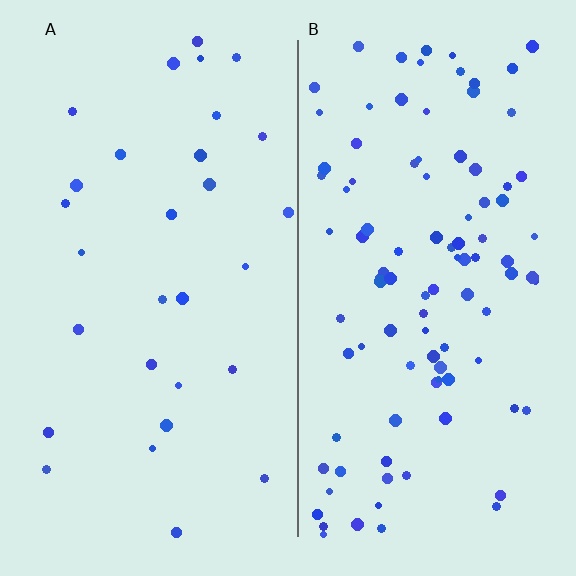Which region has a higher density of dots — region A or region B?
B (the right).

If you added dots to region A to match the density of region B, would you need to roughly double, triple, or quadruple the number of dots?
Approximately triple.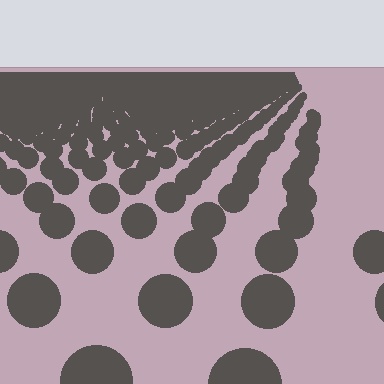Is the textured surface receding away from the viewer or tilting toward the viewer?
The surface is receding away from the viewer. Texture elements get smaller and denser toward the top.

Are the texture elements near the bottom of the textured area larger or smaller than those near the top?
Larger. Near the bottom, elements are closer to the viewer and appear at a bigger on-screen size.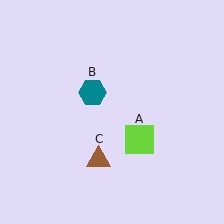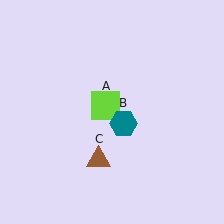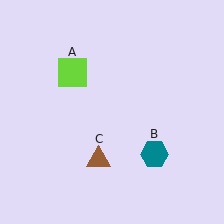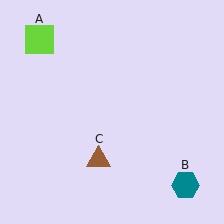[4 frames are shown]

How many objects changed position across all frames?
2 objects changed position: lime square (object A), teal hexagon (object B).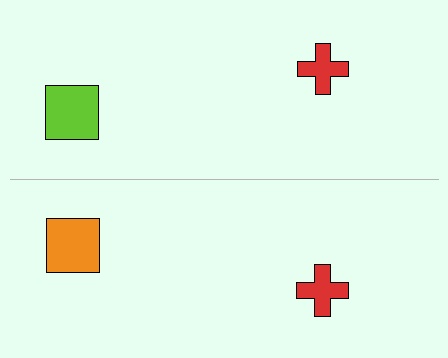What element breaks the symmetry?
The orange square on the bottom side breaks the symmetry — its mirror counterpart is lime.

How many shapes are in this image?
There are 4 shapes in this image.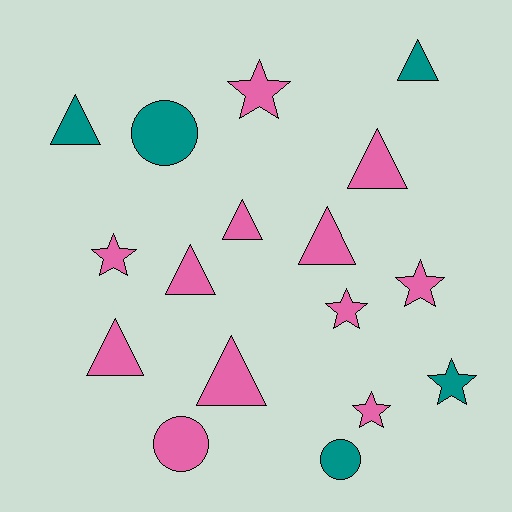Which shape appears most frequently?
Triangle, with 8 objects.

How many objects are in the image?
There are 17 objects.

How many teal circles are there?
There are 2 teal circles.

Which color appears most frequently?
Pink, with 12 objects.